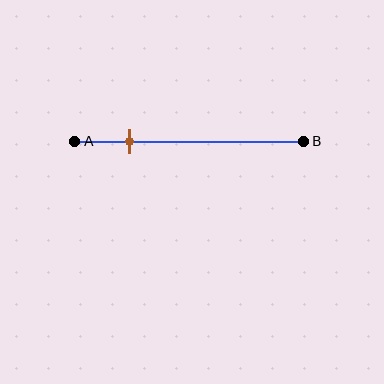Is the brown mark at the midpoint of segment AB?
No, the mark is at about 25% from A, not at the 50% midpoint.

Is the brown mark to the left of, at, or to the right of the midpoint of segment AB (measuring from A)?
The brown mark is to the left of the midpoint of segment AB.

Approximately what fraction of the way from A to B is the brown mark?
The brown mark is approximately 25% of the way from A to B.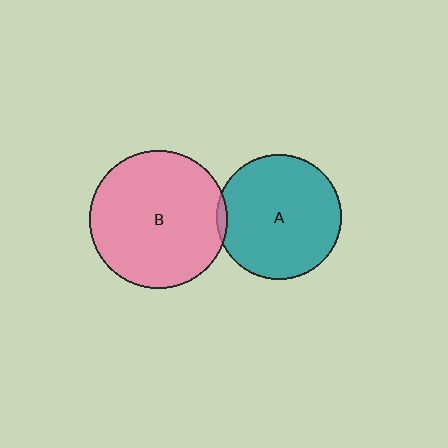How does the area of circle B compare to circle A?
Approximately 1.2 times.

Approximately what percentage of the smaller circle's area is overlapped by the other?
Approximately 5%.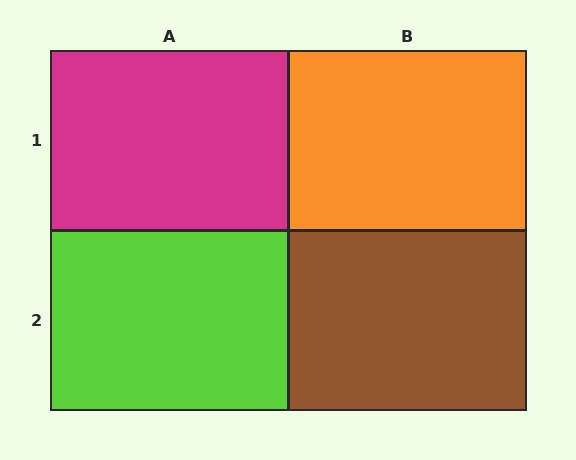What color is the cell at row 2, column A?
Lime.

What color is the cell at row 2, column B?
Brown.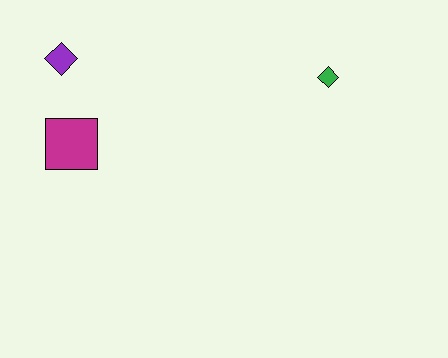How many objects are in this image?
There are 3 objects.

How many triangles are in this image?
There are no triangles.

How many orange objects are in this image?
There are no orange objects.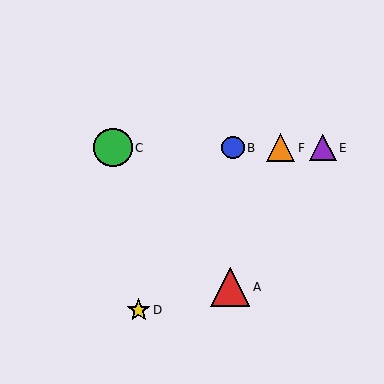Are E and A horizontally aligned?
No, E is at y≈148 and A is at y≈287.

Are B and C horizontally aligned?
Yes, both are at y≈148.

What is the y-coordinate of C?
Object C is at y≈148.